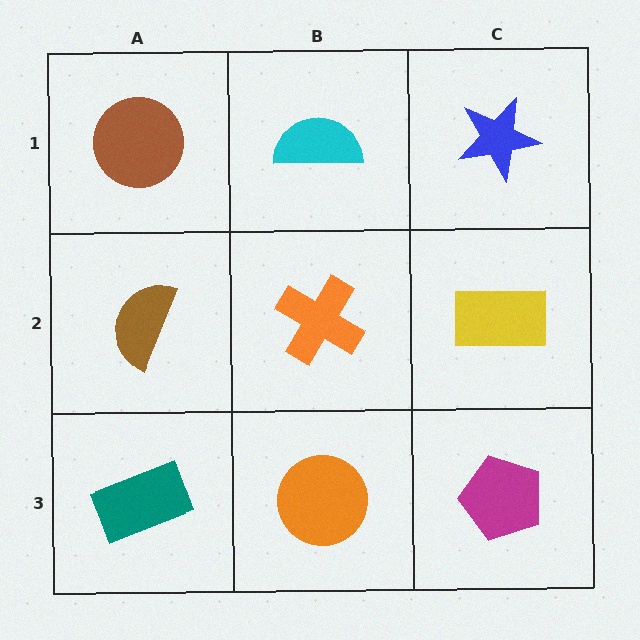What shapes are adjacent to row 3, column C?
A yellow rectangle (row 2, column C), an orange circle (row 3, column B).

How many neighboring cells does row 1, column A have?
2.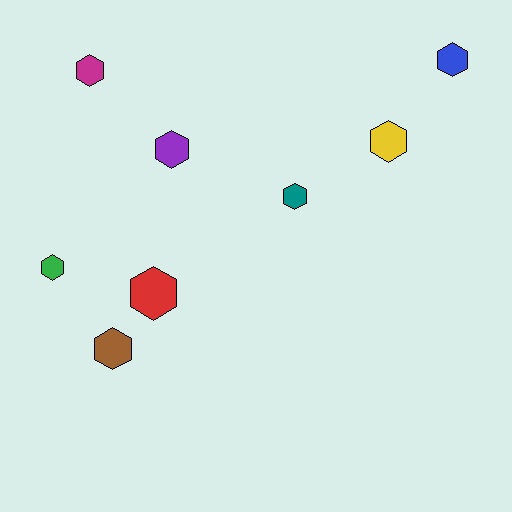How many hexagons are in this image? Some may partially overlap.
There are 8 hexagons.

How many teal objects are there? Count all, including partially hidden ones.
There is 1 teal object.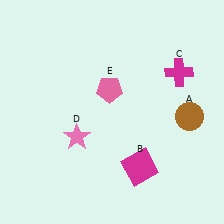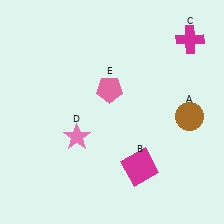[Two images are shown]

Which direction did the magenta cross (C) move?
The magenta cross (C) moved up.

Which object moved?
The magenta cross (C) moved up.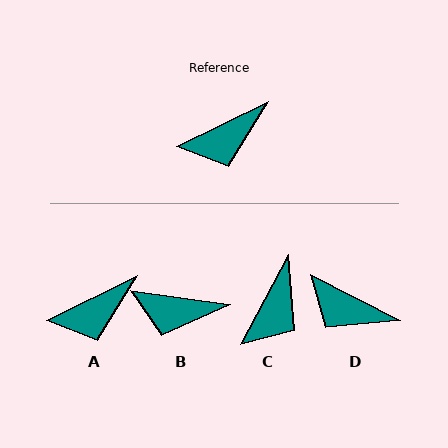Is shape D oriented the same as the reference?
No, it is off by about 53 degrees.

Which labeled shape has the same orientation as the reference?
A.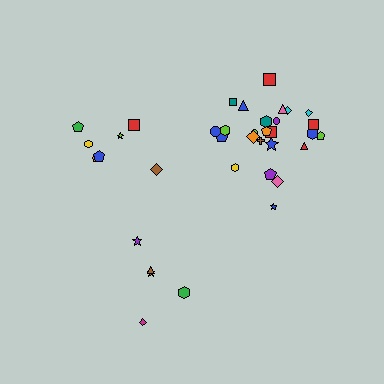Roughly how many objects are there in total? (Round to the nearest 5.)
Roughly 35 objects in total.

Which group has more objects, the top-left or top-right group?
The top-right group.